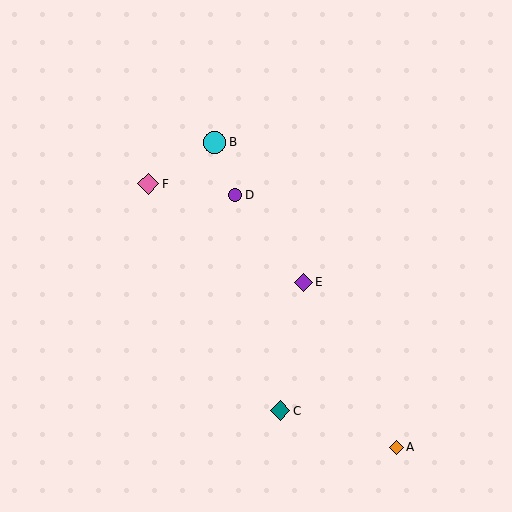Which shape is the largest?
The cyan circle (labeled B) is the largest.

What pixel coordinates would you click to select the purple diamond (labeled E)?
Click at (303, 282) to select the purple diamond E.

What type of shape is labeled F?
Shape F is a pink diamond.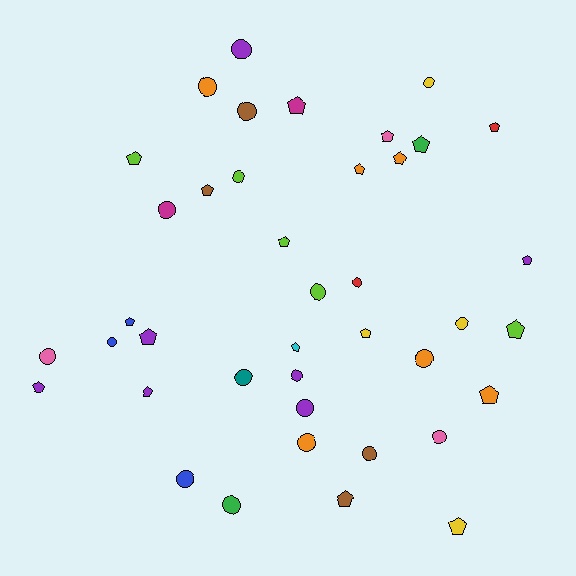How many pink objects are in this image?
There are 3 pink objects.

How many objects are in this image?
There are 40 objects.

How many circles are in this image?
There are 20 circles.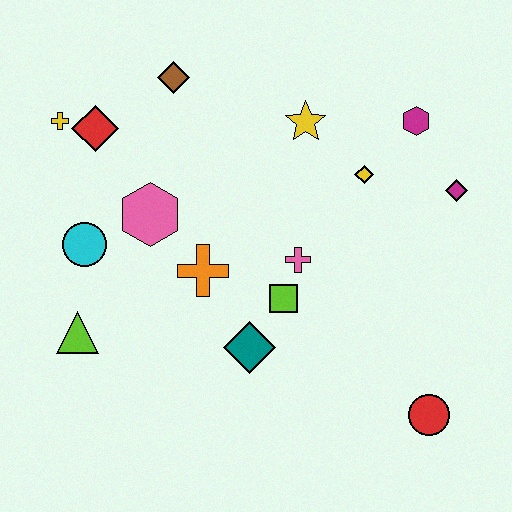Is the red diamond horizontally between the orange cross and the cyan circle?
Yes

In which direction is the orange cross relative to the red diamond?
The orange cross is below the red diamond.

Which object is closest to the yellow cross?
The red diamond is closest to the yellow cross.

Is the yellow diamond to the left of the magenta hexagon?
Yes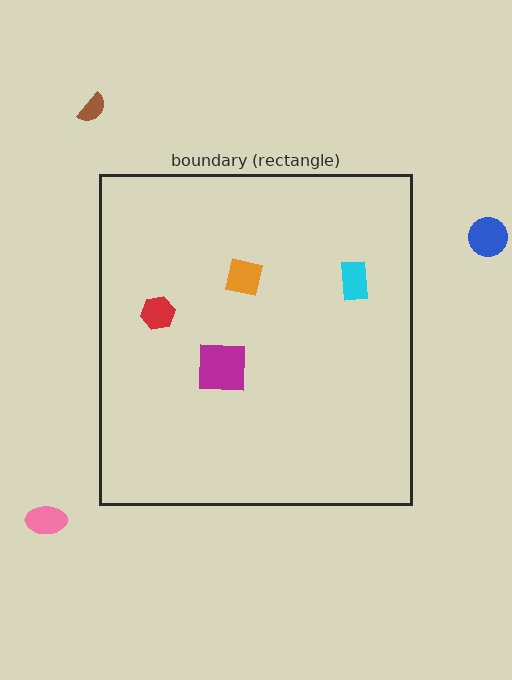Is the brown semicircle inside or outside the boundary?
Outside.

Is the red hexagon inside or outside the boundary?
Inside.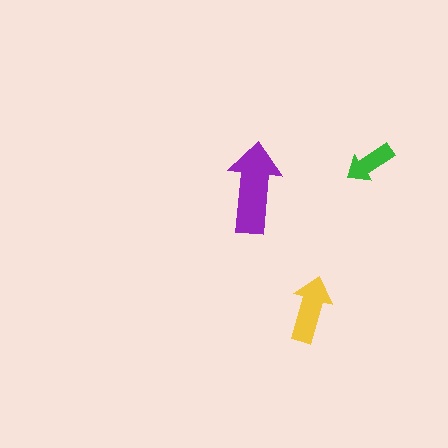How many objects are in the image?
There are 3 objects in the image.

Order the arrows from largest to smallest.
the purple one, the yellow one, the green one.